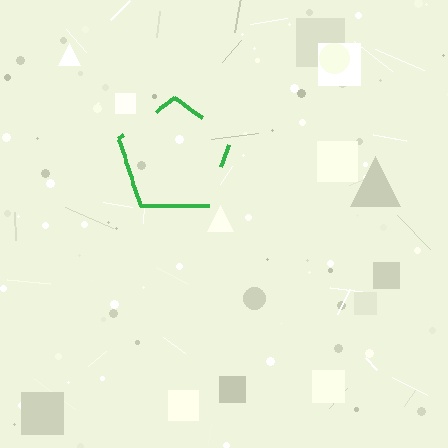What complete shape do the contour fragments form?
The contour fragments form a pentagon.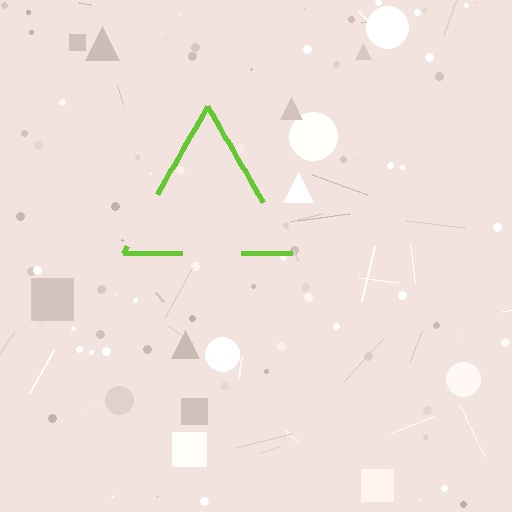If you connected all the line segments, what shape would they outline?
They would outline a triangle.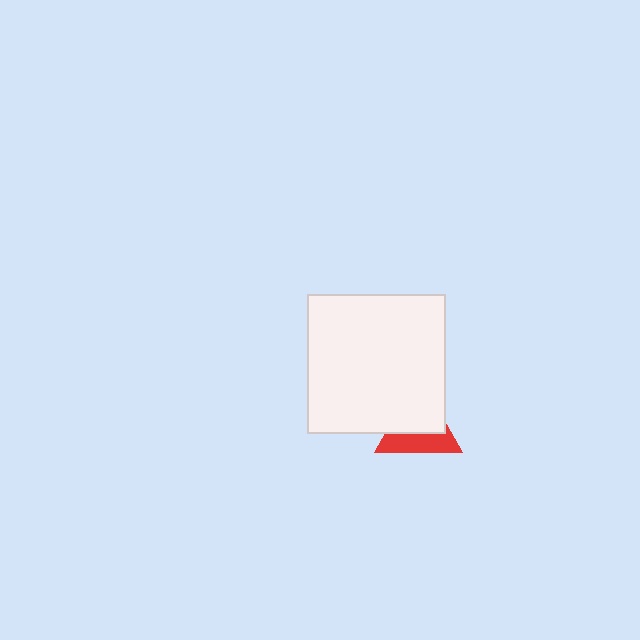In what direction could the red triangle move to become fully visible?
The red triangle could move toward the lower-right. That would shift it out from behind the white square entirely.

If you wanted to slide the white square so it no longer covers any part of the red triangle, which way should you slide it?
Slide it toward the upper-left — that is the most direct way to separate the two shapes.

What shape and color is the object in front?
The object in front is a white square.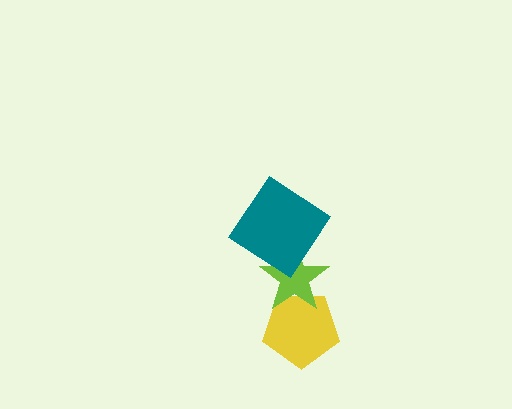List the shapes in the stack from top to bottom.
From top to bottom: the teal diamond, the lime star, the yellow pentagon.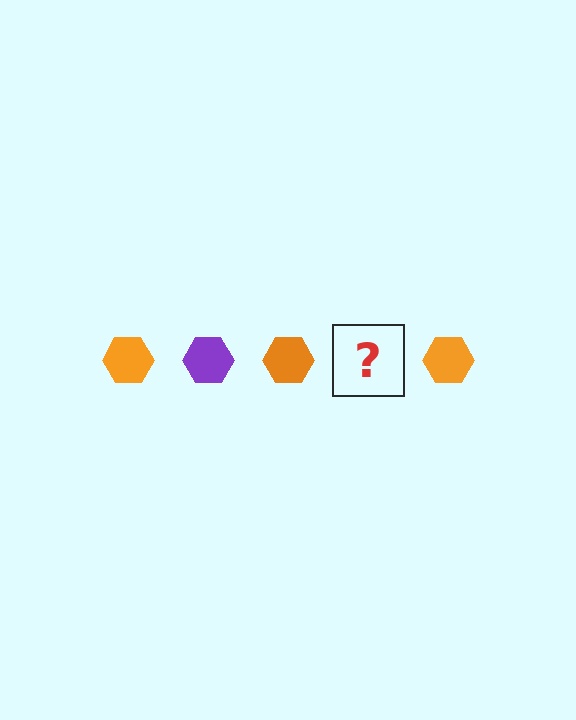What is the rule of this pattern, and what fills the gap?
The rule is that the pattern cycles through orange, purple hexagons. The gap should be filled with a purple hexagon.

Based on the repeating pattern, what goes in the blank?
The blank should be a purple hexagon.